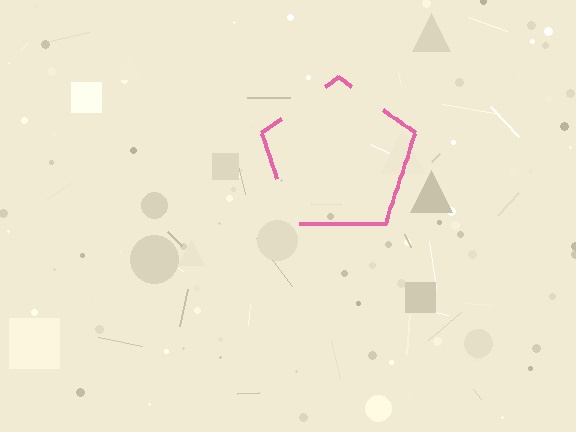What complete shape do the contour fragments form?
The contour fragments form a pentagon.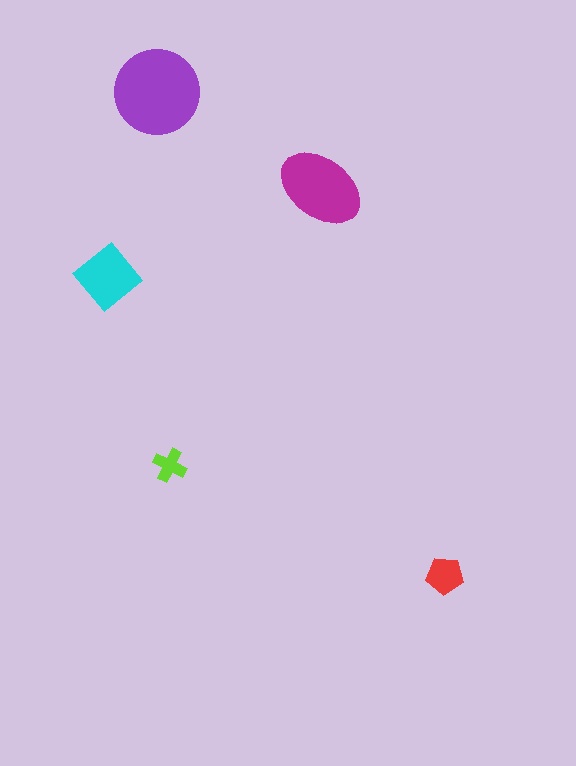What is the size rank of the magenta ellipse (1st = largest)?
2nd.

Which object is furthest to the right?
The red pentagon is rightmost.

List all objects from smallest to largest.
The lime cross, the red pentagon, the cyan diamond, the magenta ellipse, the purple circle.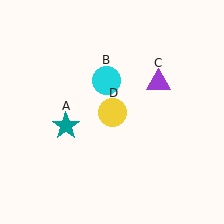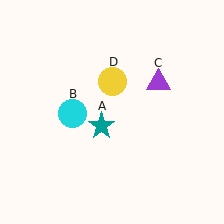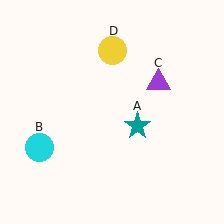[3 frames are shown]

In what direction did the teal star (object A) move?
The teal star (object A) moved right.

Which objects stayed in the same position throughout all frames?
Purple triangle (object C) remained stationary.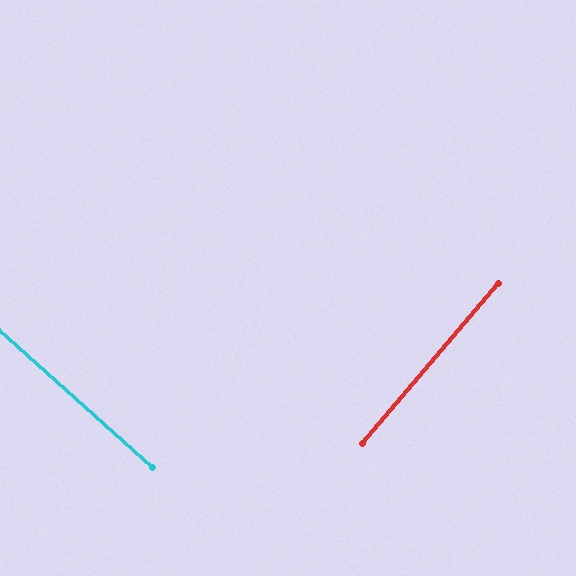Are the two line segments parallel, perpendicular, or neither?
Perpendicular — they meet at approximately 88°.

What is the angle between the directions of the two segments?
Approximately 88 degrees.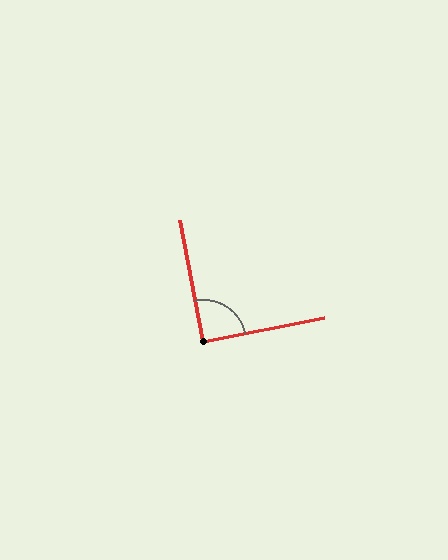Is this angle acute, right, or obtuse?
It is approximately a right angle.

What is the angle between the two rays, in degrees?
Approximately 89 degrees.